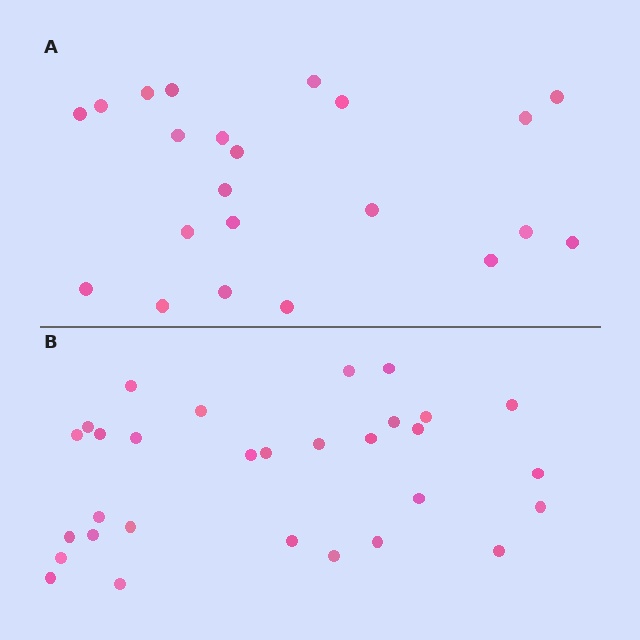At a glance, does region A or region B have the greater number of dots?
Region B (the bottom region) has more dots.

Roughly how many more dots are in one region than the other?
Region B has roughly 8 or so more dots than region A.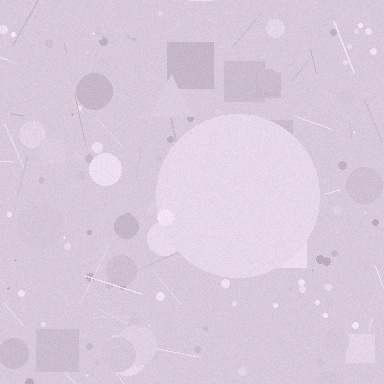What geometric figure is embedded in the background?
A circle is embedded in the background.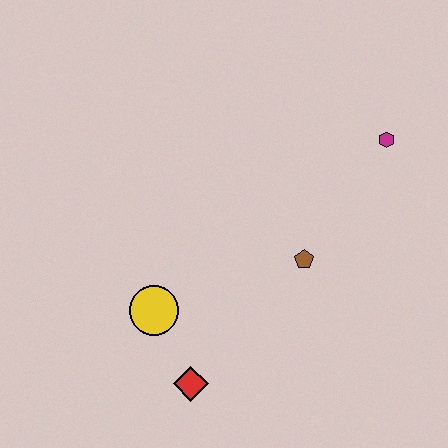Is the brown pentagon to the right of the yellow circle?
Yes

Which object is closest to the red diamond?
The yellow circle is closest to the red diamond.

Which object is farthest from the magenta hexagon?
The red diamond is farthest from the magenta hexagon.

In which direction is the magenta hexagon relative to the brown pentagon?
The magenta hexagon is above the brown pentagon.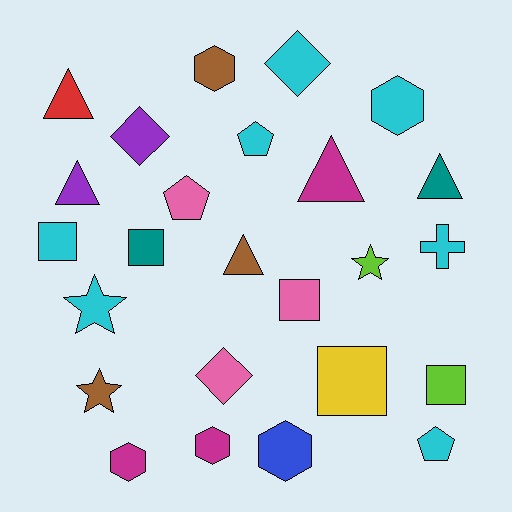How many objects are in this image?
There are 25 objects.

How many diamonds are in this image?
There are 3 diamonds.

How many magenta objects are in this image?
There are 3 magenta objects.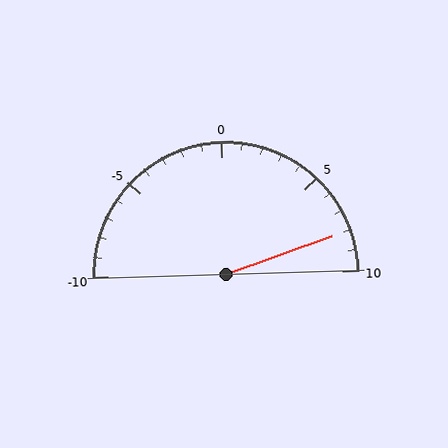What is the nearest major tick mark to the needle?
The nearest major tick mark is 10.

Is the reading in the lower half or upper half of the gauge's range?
The reading is in the upper half of the range (-10 to 10).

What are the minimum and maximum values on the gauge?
The gauge ranges from -10 to 10.